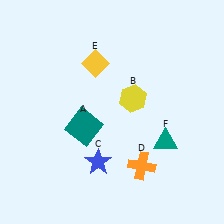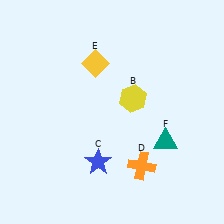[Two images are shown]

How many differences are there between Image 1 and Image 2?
There is 1 difference between the two images.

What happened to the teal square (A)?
The teal square (A) was removed in Image 2. It was in the bottom-left area of Image 1.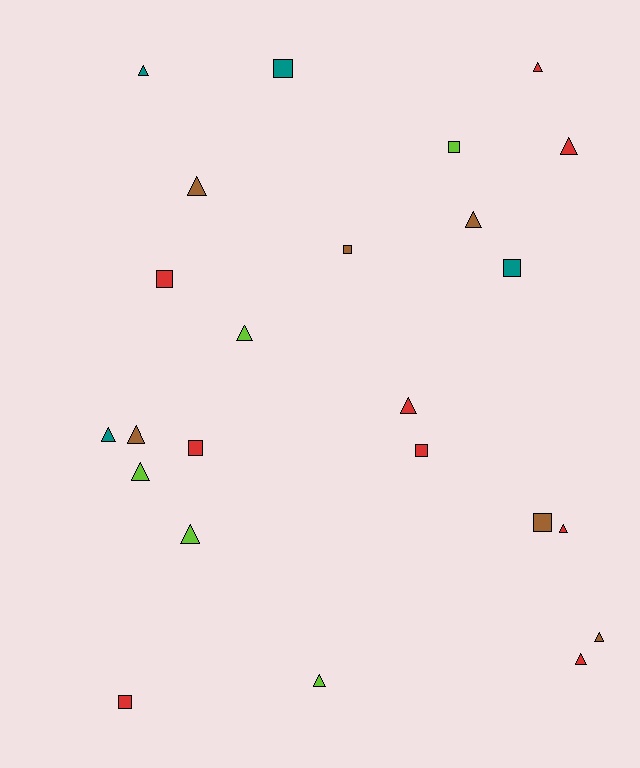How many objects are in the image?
There are 24 objects.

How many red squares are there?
There are 4 red squares.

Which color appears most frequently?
Red, with 9 objects.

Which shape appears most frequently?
Triangle, with 15 objects.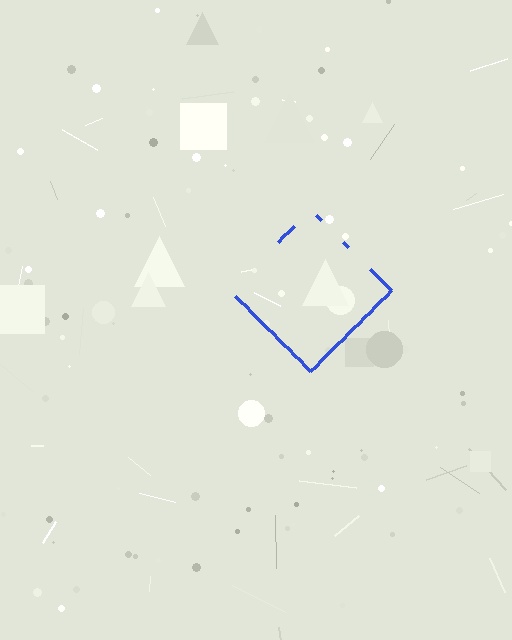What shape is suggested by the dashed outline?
The dashed outline suggests a diamond.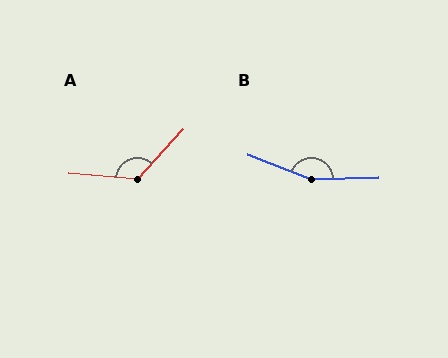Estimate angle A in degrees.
Approximately 128 degrees.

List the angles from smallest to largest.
A (128°), B (157°).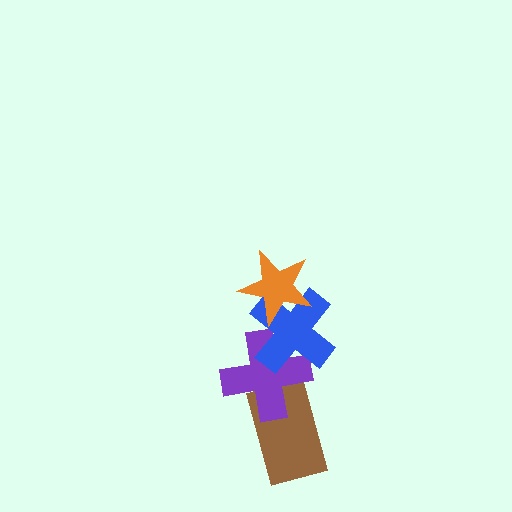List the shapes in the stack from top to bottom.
From top to bottom: the orange star, the blue cross, the purple cross, the brown rectangle.